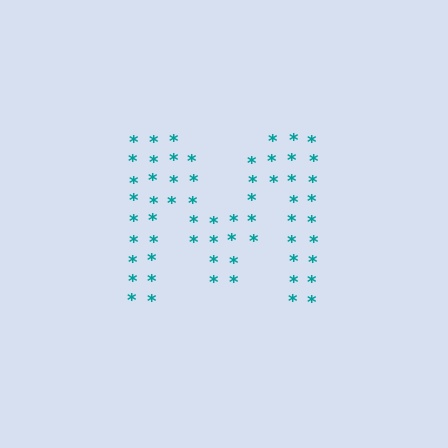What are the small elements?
The small elements are asterisks.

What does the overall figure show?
The overall figure shows the letter M.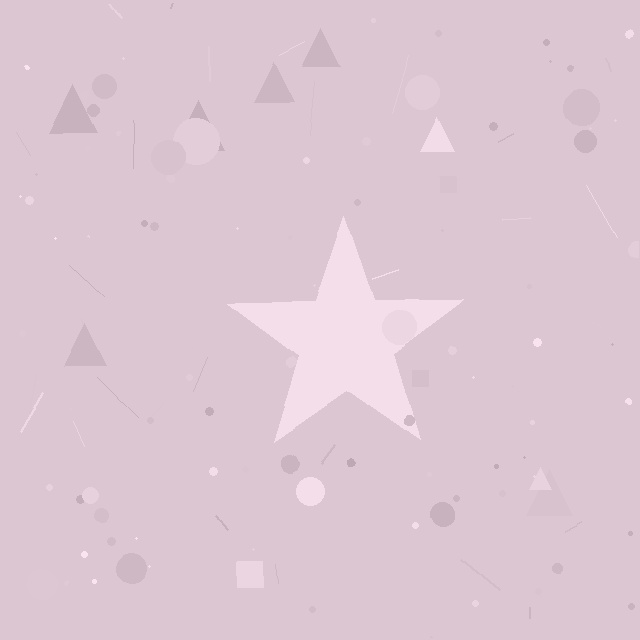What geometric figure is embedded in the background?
A star is embedded in the background.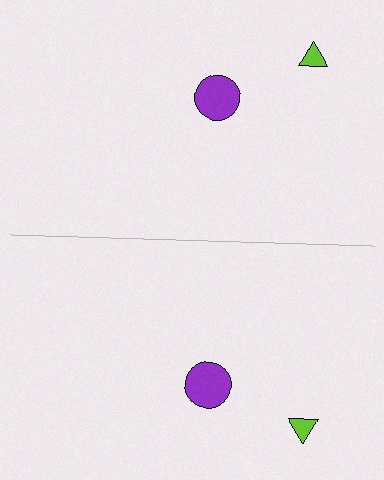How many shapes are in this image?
There are 4 shapes in this image.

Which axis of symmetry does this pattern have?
The pattern has a horizontal axis of symmetry running through the center of the image.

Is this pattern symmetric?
Yes, this pattern has bilateral (reflection) symmetry.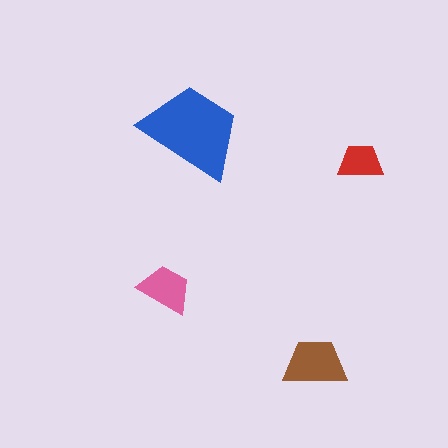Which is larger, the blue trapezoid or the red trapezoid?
The blue one.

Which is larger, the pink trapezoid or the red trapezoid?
The pink one.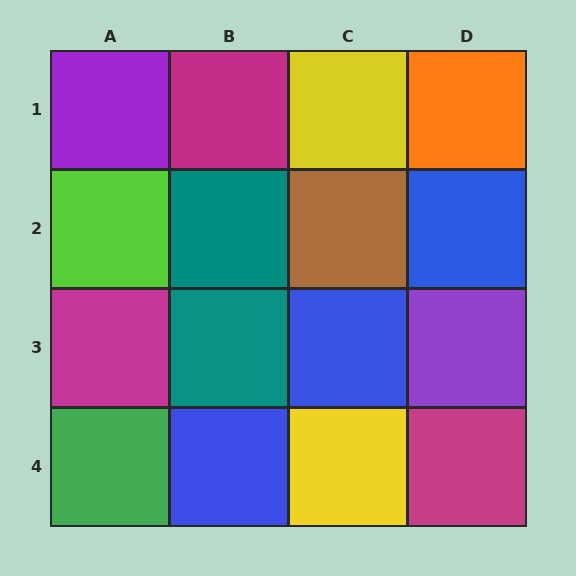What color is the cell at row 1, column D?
Orange.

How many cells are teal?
2 cells are teal.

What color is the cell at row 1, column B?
Magenta.